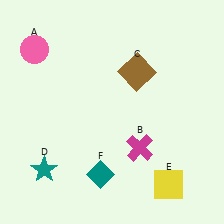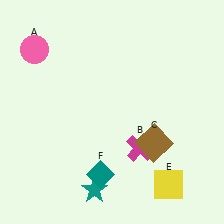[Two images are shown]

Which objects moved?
The objects that moved are: the brown square (C), the teal star (D).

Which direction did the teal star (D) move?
The teal star (D) moved right.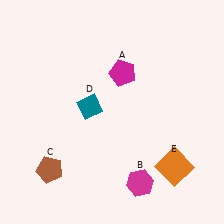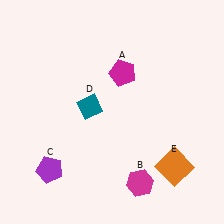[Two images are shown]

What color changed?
The pentagon (C) changed from brown in Image 1 to purple in Image 2.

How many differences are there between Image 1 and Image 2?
There is 1 difference between the two images.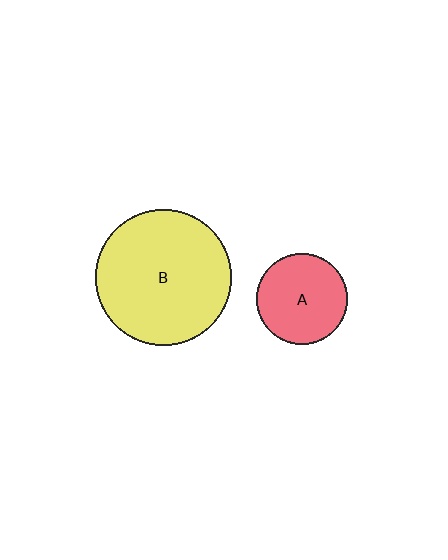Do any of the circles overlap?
No, none of the circles overlap.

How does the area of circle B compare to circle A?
Approximately 2.2 times.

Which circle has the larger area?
Circle B (yellow).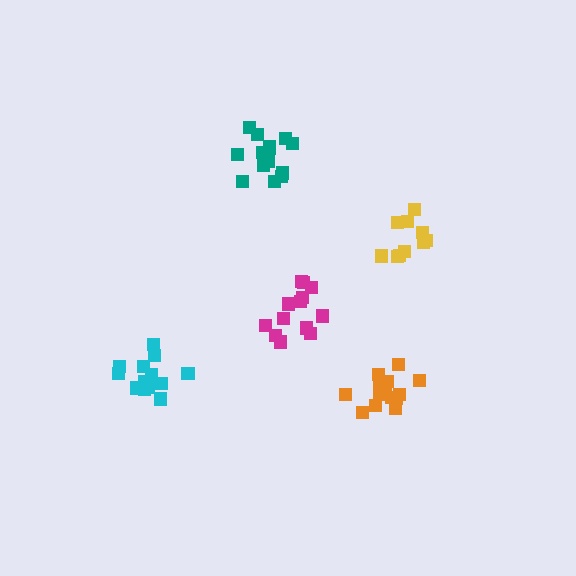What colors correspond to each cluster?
The clusters are colored: yellow, magenta, cyan, teal, orange.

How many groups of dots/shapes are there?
There are 5 groups.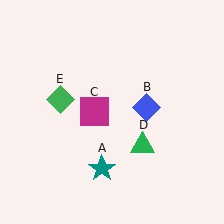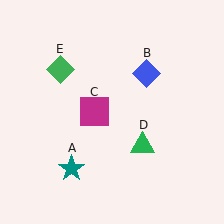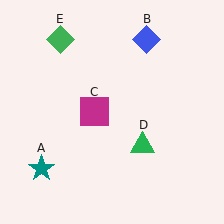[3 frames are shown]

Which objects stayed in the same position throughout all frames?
Magenta square (object C) and green triangle (object D) remained stationary.